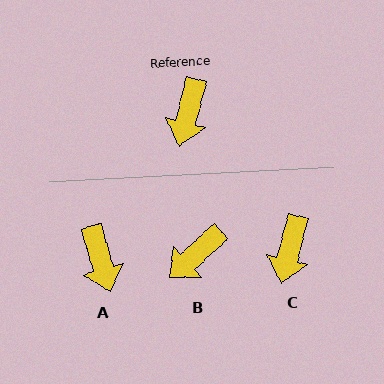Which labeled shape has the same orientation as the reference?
C.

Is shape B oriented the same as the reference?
No, it is off by about 33 degrees.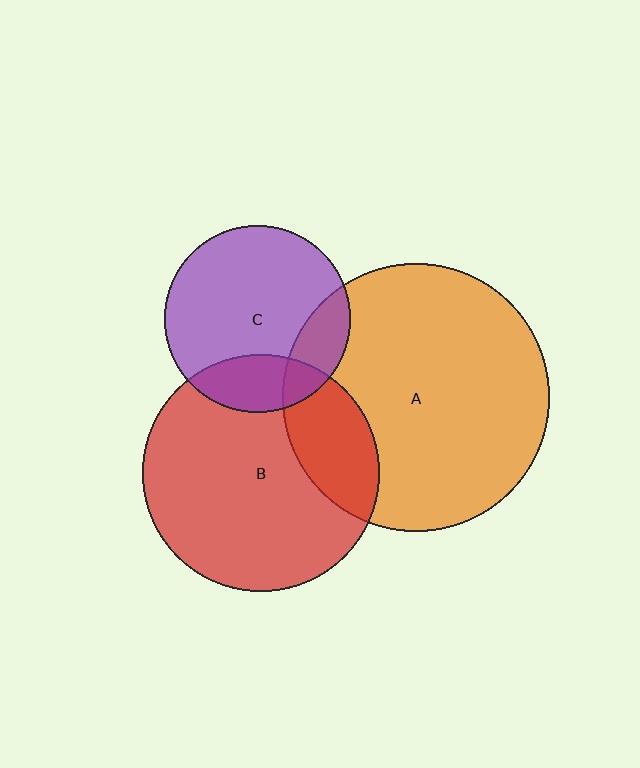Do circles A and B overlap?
Yes.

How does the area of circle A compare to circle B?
Approximately 1.3 times.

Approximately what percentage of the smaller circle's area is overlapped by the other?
Approximately 25%.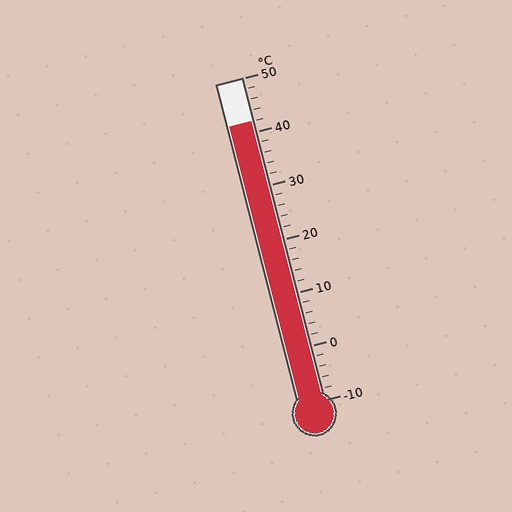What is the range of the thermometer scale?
The thermometer scale ranges from -10°C to 50°C.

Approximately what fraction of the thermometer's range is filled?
The thermometer is filled to approximately 85% of its range.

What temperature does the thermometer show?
The thermometer shows approximately 42°C.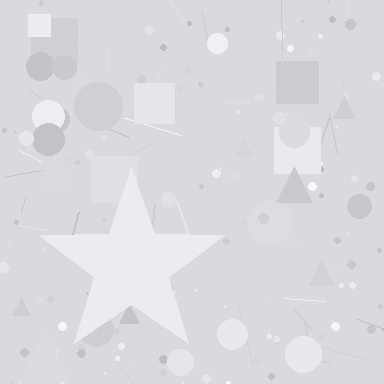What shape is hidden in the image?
A star is hidden in the image.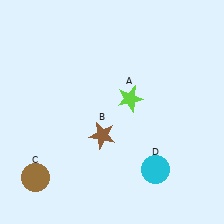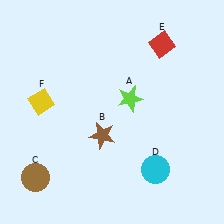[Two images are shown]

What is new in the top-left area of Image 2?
A yellow diamond (F) was added in the top-left area of Image 2.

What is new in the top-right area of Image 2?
A red diamond (E) was added in the top-right area of Image 2.